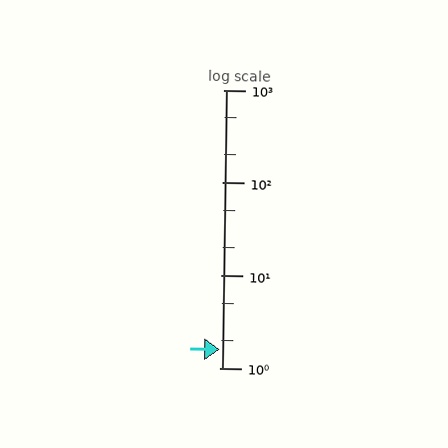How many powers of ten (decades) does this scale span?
The scale spans 3 decades, from 1 to 1000.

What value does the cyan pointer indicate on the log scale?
The pointer indicates approximately 1.6.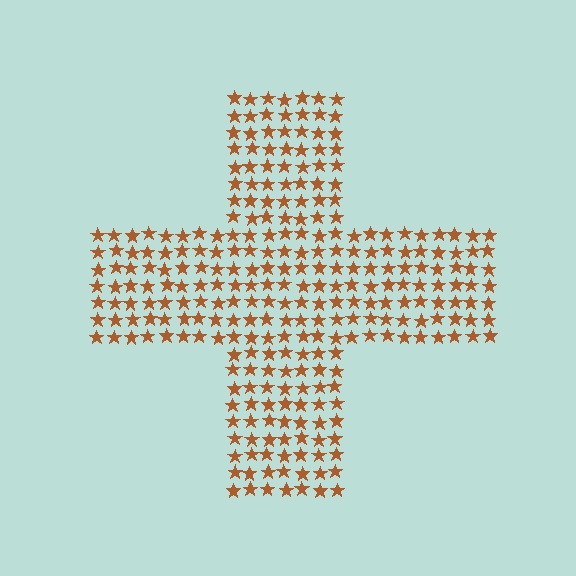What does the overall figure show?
The overall figure shows a cross.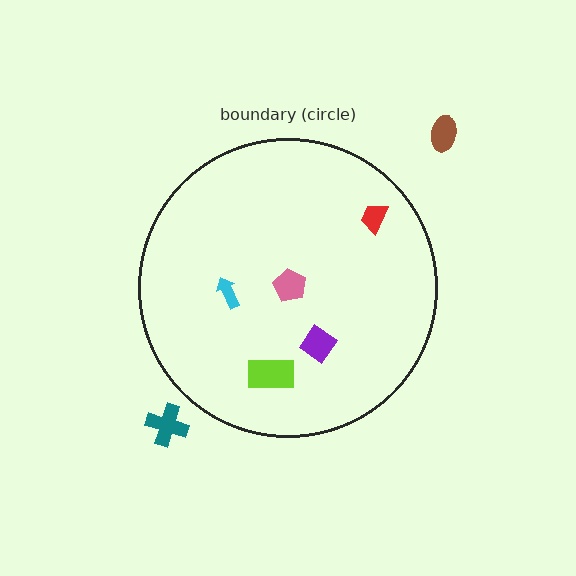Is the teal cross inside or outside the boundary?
Outside.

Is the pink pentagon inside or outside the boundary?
Inside.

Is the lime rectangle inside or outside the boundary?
Inside.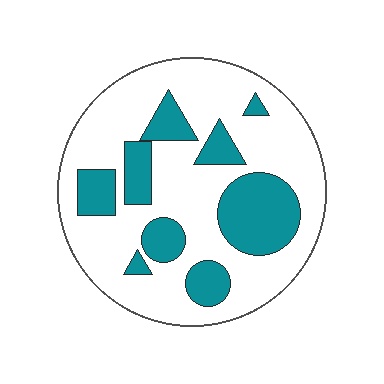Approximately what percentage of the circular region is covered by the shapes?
Approximately 30%.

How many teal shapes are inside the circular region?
9.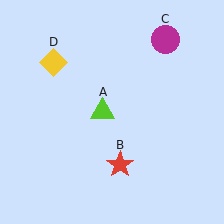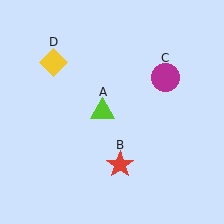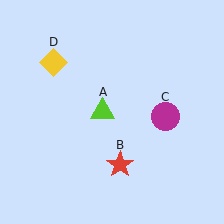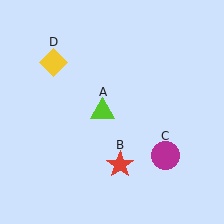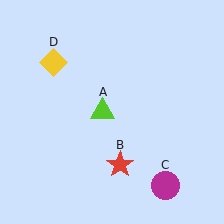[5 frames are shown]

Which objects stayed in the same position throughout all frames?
Lime triangle (object A) and red star (object B) and yellow diamond (object D) remained stationary.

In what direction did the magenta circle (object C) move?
The magenta circle (object C) moved down.